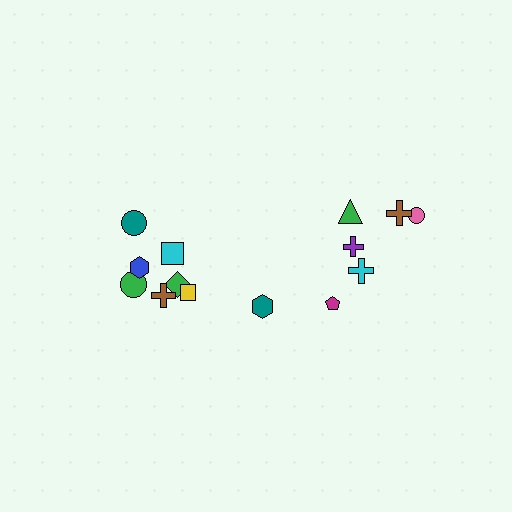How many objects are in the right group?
There are 6 objects.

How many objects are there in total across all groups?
There are 14 objects.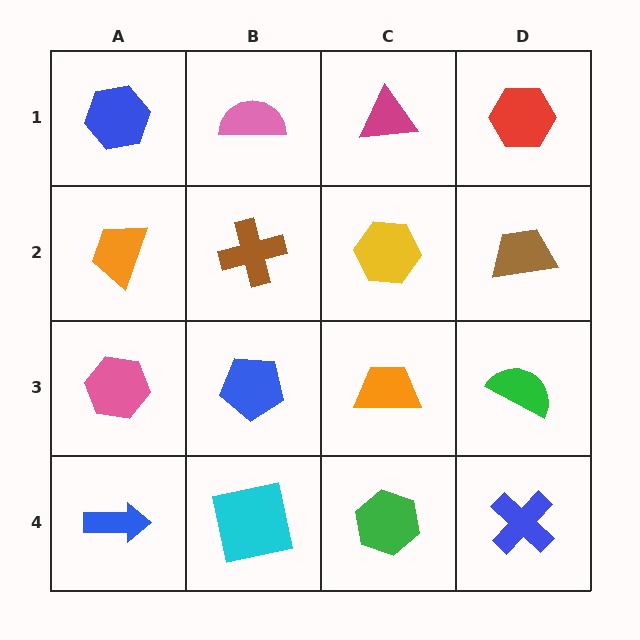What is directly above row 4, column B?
A blue pentagon.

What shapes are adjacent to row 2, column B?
A pink semicircle (row 1, column B), a blue pentagon (row 3, column B), an orange trapezoid (row 2, column A), a yellow hexagon (row 2, column C).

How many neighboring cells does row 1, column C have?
3.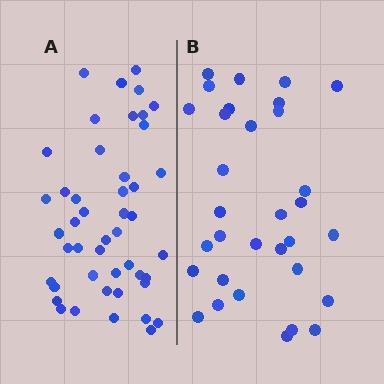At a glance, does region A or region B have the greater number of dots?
Region A (the left region) has more dots.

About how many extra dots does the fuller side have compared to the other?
Region A has approximately 15 more dots than region B.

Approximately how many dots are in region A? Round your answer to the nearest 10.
About 50 dots. (The exact count is 46, which rounds to 50.)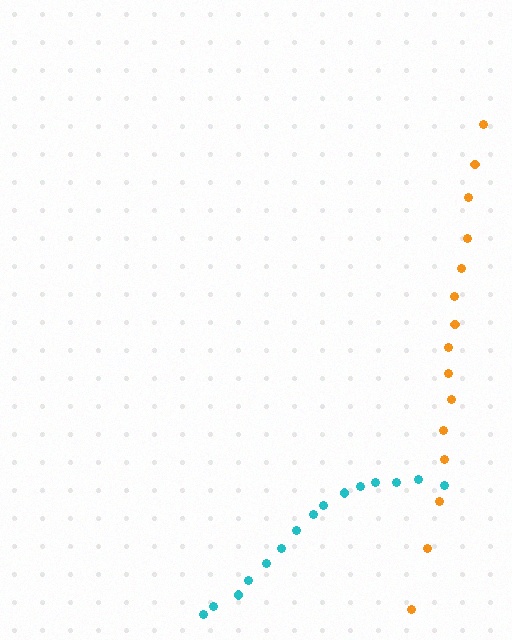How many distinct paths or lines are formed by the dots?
There are 2 distinct paths.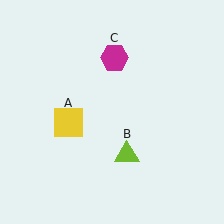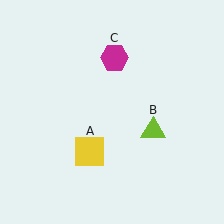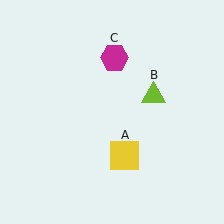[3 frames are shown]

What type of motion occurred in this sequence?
The yellow square (object A), lime triangle (object B) rotated counterclockwise around the center of the scene.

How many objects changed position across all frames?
2 objects changed position: yellow square (object A), lime triangle (object B).